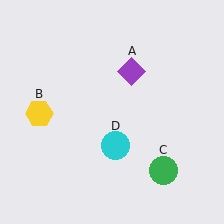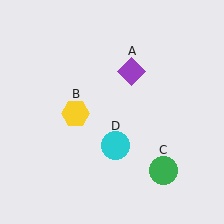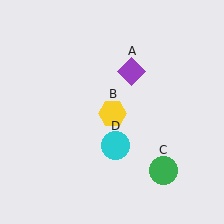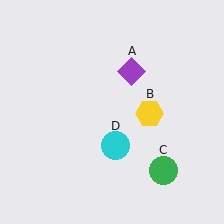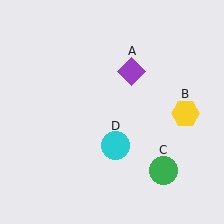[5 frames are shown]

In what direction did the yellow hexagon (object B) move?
The yellow hexagon (object B) moved right.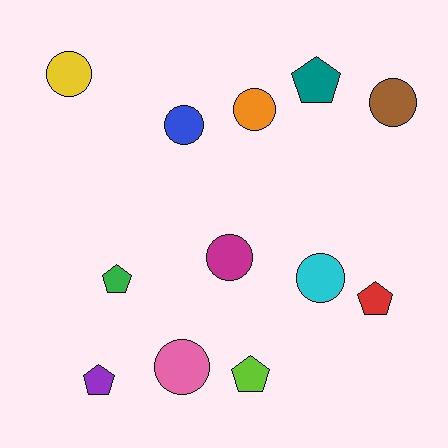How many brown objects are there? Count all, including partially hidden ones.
There is 1 brown object.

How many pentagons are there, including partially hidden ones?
There are 5 pentagons.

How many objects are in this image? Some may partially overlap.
There are 12 objects.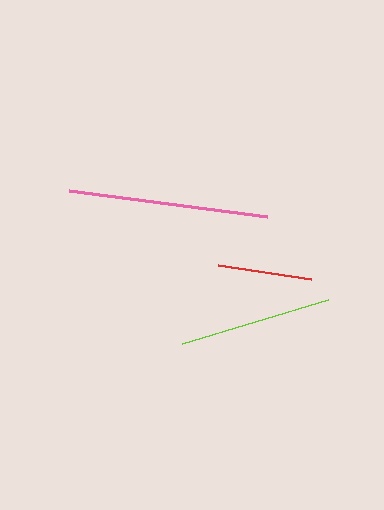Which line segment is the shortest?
The red line is the shortest at approximately 94 pixels.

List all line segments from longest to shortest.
From longest to shortest: pink, lime, red.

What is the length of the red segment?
The red segment is approximately 94 pixels long.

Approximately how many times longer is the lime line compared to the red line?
The lime line is approximately 1.6 times the length of the red line.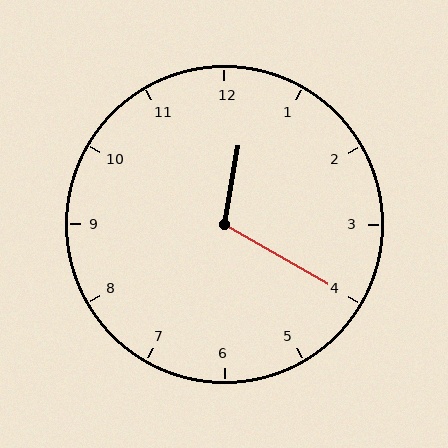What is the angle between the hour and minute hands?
Approximately 110 degrees.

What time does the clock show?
12:20.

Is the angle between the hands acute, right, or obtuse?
It is obtuse.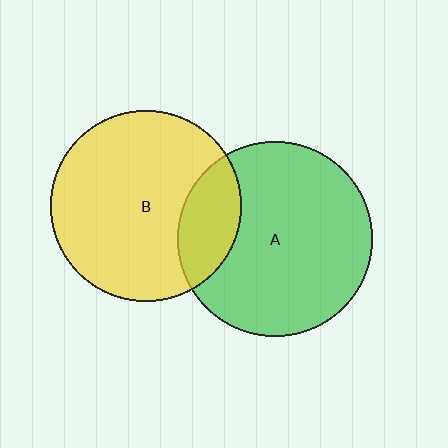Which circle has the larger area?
Circle A (green).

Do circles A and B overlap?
Yes.